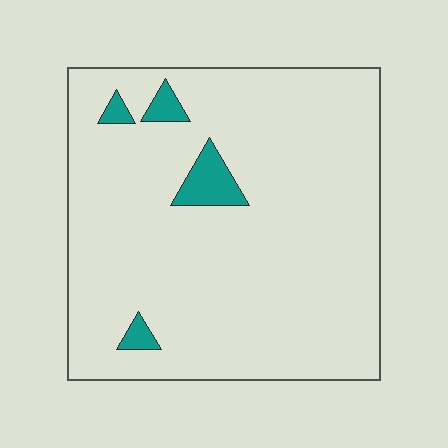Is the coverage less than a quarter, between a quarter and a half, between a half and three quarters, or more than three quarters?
Less than a quarter.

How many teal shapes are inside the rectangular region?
4.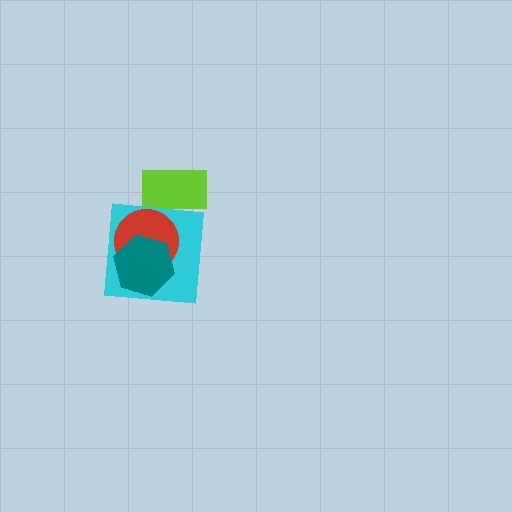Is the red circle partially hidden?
Yes, it is partially covered by another shape.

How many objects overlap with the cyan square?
3 objects overlap with the cyan square.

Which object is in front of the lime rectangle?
The cyan square is in front of the lime rectangle.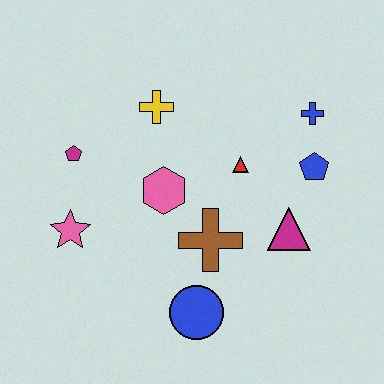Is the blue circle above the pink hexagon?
No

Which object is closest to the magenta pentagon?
The pink star is closest to the magenta pentagon.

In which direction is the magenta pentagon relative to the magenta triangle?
The magenta pentagon is to the left of the magenta triangle.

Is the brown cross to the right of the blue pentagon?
No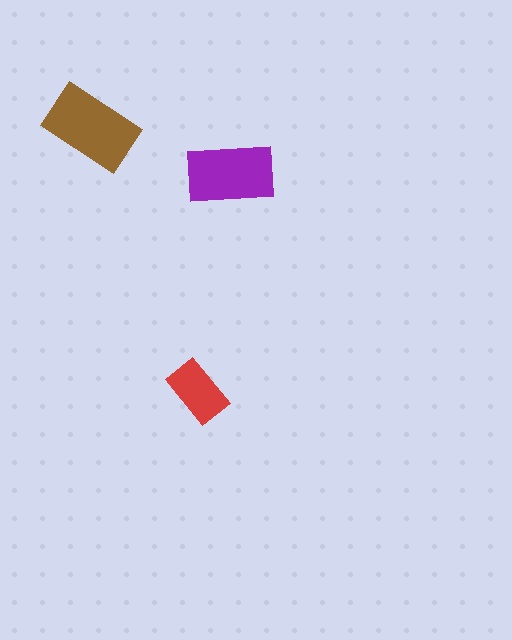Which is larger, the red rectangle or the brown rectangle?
The brown one.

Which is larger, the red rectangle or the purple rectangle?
The purple one.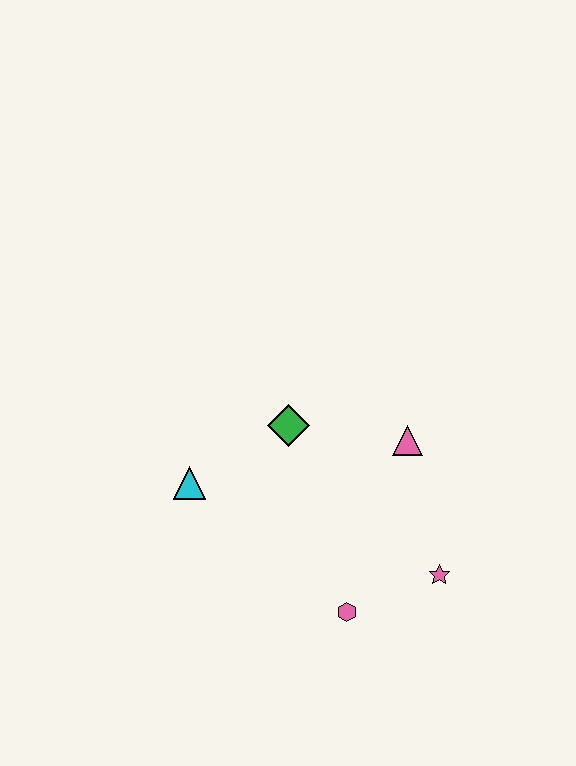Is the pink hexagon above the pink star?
No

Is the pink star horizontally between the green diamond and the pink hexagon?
No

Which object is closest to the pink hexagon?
The pink star is closest to the pink hexagon.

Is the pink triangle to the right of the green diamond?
Yes